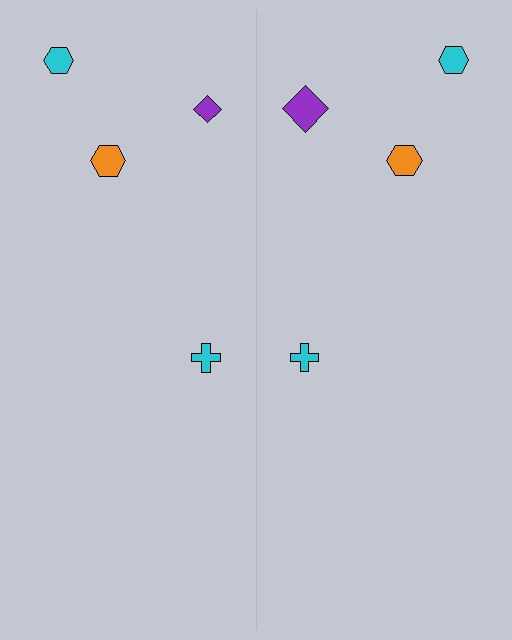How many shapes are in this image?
There are 8 shapes in this image.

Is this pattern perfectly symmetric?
No, the pattern is not perfectly symmetric. The purple diamond on the right side has a different size than its mirror counterpart.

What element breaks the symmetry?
The purple diamond on the right side has a different size than its mirror counterpart.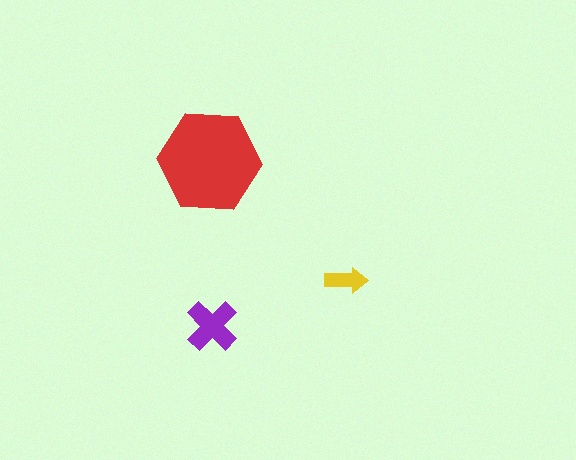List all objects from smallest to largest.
The yellow arrow, the purple cross, the red hexagon.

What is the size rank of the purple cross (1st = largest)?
2nd.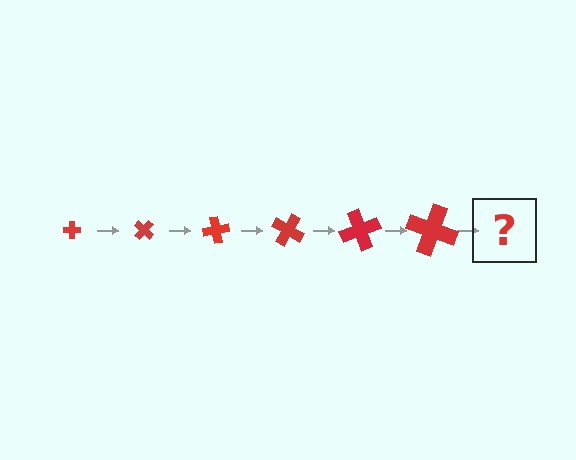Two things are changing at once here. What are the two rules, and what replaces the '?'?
The two rules are that the cross grows larger each step and it rotates 40 degrees each step. The '?' should be a cross, larger than the previous one and rotated 240 degrees from the start.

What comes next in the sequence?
The next element should be a cross, larger than the previous one and rotated 240 degrees from the start.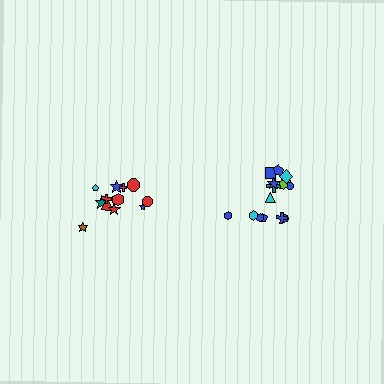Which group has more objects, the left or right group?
The right group.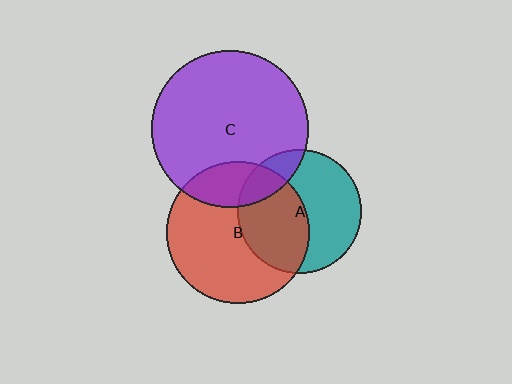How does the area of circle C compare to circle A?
Approximately 1.6 times.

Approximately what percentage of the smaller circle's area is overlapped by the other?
Approximately 20%.